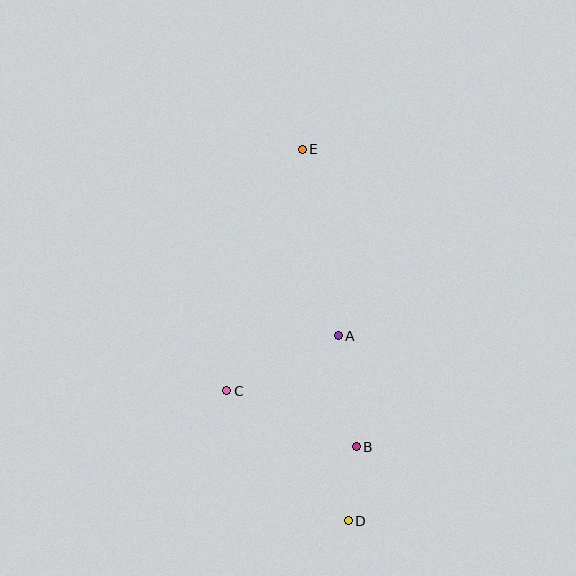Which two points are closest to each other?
Points B and D are closest to each other.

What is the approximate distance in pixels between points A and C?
The distance between A and C is approximately 125 pixels.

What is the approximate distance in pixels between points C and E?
The distance between C and E is approximately 253 pixels.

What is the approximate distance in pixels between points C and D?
The distance between C and D is approximately 178 pixels.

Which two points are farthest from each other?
Points D and E are farthest from each other.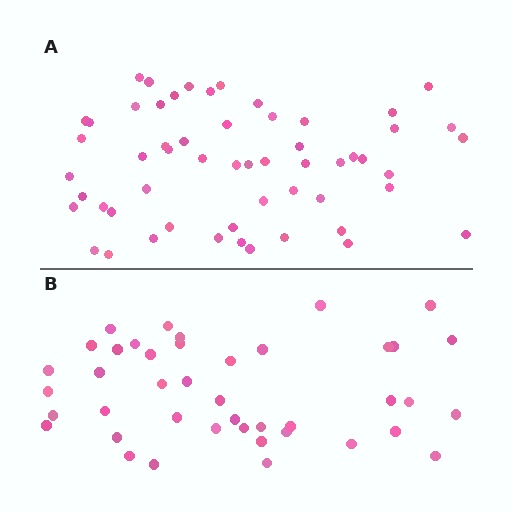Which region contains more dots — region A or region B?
Region A (the top region) has more dots.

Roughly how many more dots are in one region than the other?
Region A has approximately 15 more dots than region B.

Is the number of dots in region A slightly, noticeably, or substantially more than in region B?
Region A has noticeably more, but not dramatically so. The ratio is roughly 1.3 to 1.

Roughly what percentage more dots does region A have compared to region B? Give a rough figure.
About 35% more.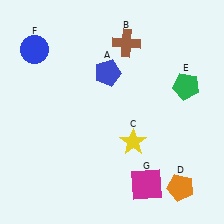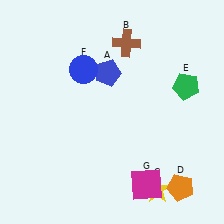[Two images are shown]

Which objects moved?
The objects that moved are: the yellow star (C), the blue circle (F).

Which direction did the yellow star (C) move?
The yellow star (C) moved down.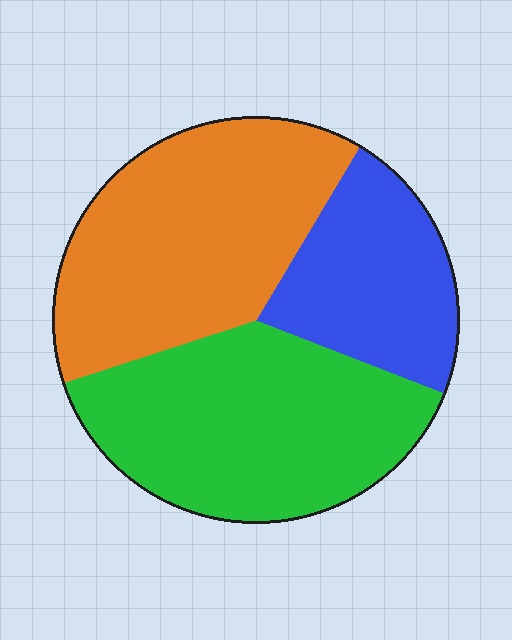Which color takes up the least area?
Blue, at roughly 20%.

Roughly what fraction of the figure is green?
Green takes up between a quarter and a half of the figure.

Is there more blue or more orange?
Orange.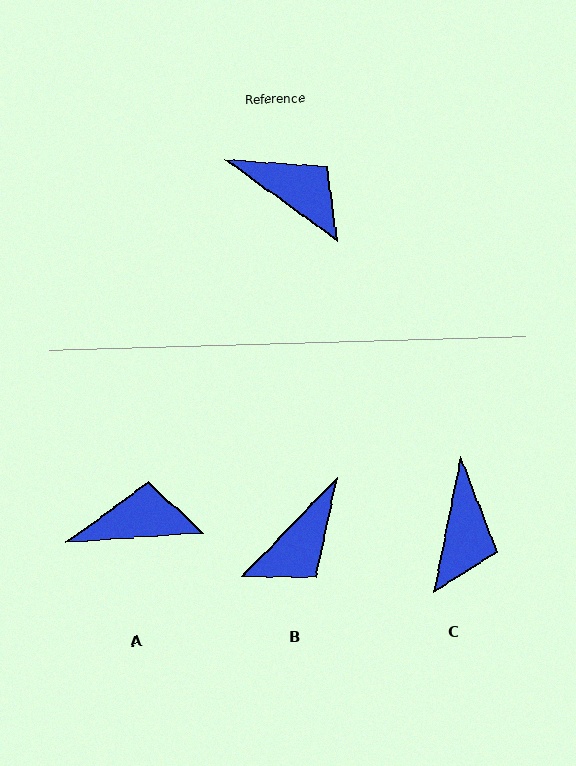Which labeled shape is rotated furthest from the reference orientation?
B, about 98 degrees away.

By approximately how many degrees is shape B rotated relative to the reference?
Approximately 98 degrees clockwise.